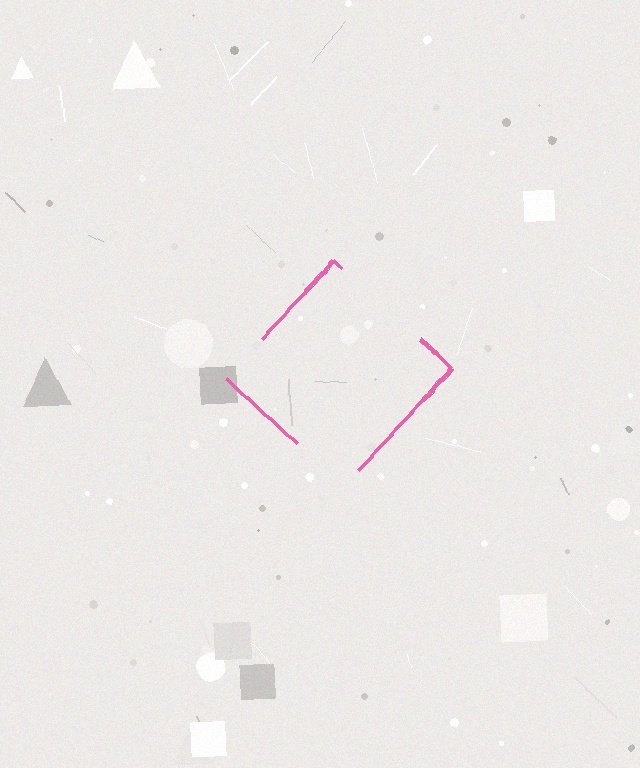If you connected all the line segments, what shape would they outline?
They would outline a diamond.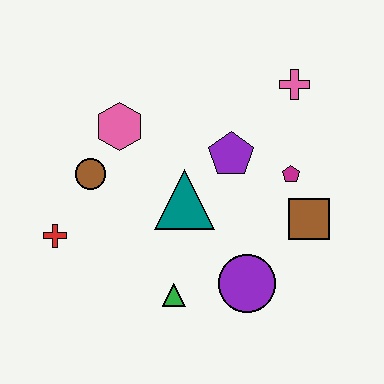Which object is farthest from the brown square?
The red cross is farthest from the brown square.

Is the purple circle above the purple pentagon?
No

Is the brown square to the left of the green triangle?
No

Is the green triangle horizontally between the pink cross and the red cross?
Yes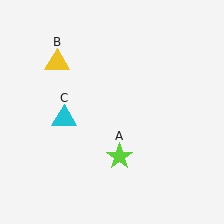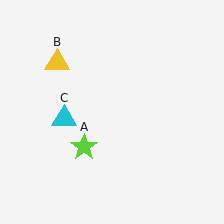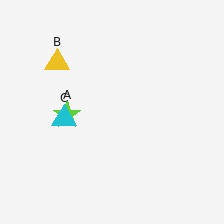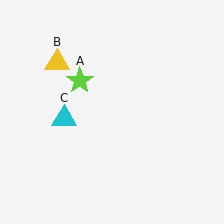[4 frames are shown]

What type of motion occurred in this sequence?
The lime star (object A) rotated clockwise around the center of the scene.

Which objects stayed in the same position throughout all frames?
Yellow triangle (object B) and cyan triangle (object C) remained stationary.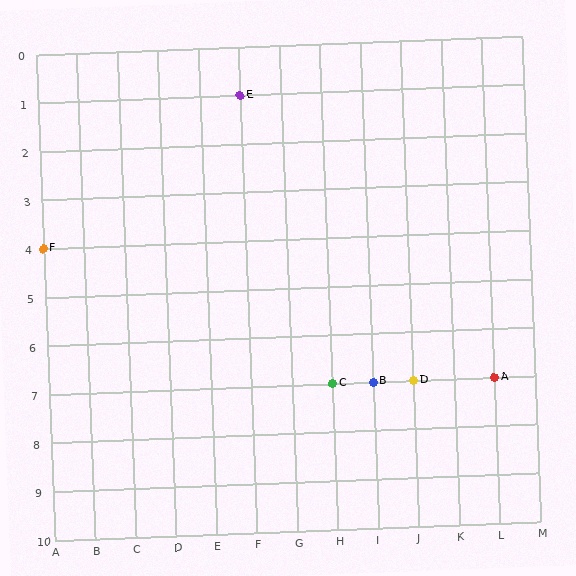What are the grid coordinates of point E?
Point E is at grid coordinates (F, 1).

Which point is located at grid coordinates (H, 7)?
Point C is at (H, 7).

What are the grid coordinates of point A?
Point A is at grid coordinates (L, 7).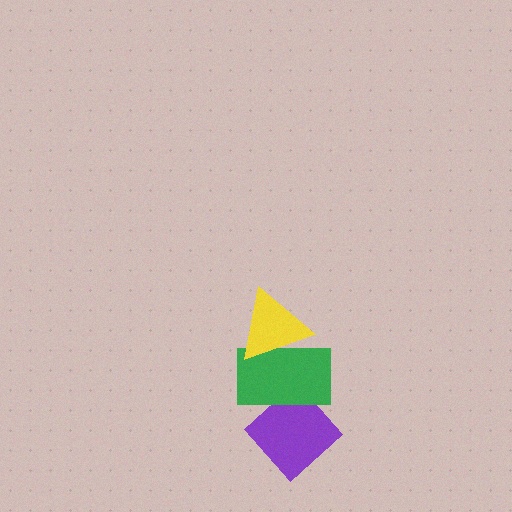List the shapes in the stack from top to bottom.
From top to bottom: the yellow triangle, the green rectangle, the purple diamond.